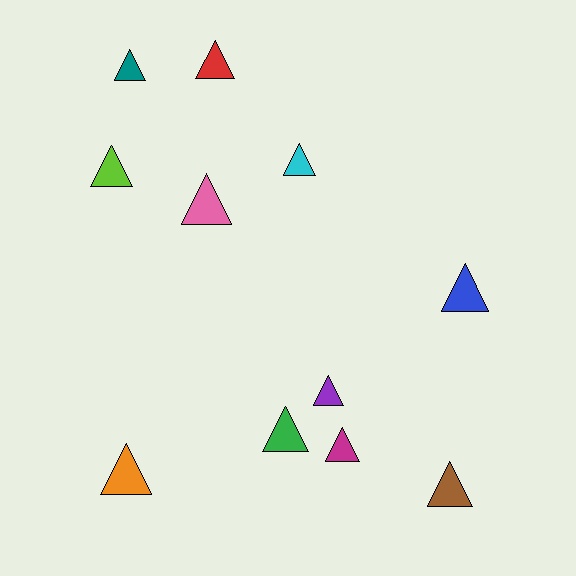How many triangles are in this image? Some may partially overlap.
There are 11 triangles.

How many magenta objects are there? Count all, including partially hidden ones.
There is 1 magenta object.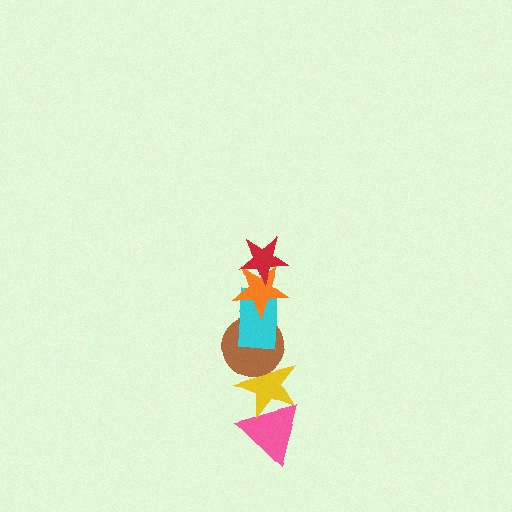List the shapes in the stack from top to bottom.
From top to bottom: the red star, the orange star, the cyan rectangle, the brown circle, the yellow star, the pink triangle.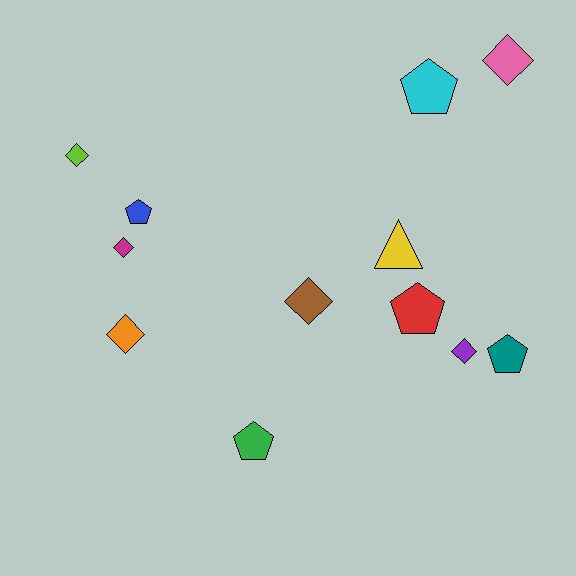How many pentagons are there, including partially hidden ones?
There are 5 pentagons.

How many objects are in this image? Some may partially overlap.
There are 12 objects.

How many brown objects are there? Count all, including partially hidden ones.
There is 1 brown object.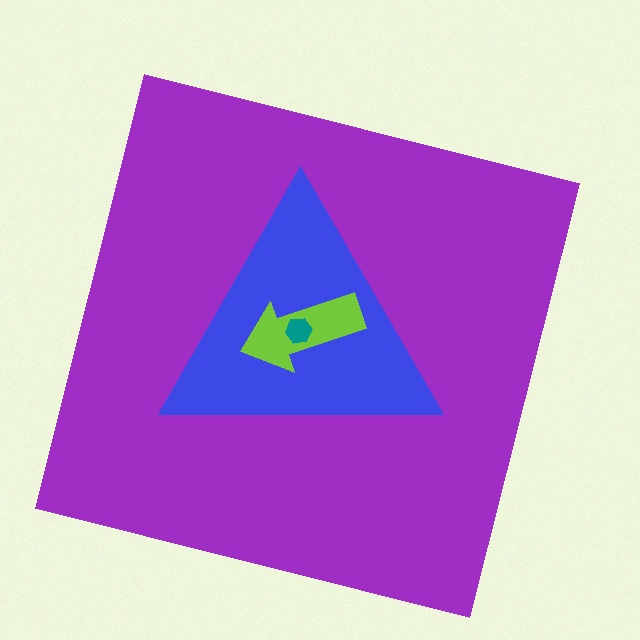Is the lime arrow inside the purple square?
Yes.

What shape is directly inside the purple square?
The blue triangle.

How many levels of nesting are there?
4.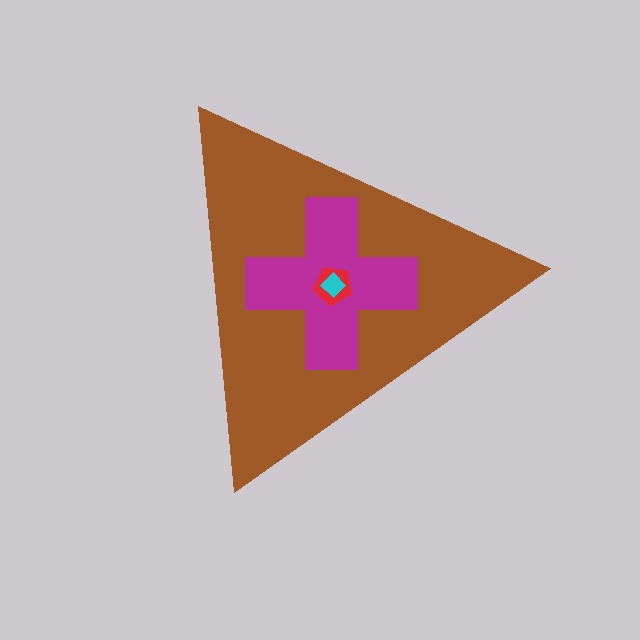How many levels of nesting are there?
4.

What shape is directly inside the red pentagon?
The cyan diamond.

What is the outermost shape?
The brown triangle.